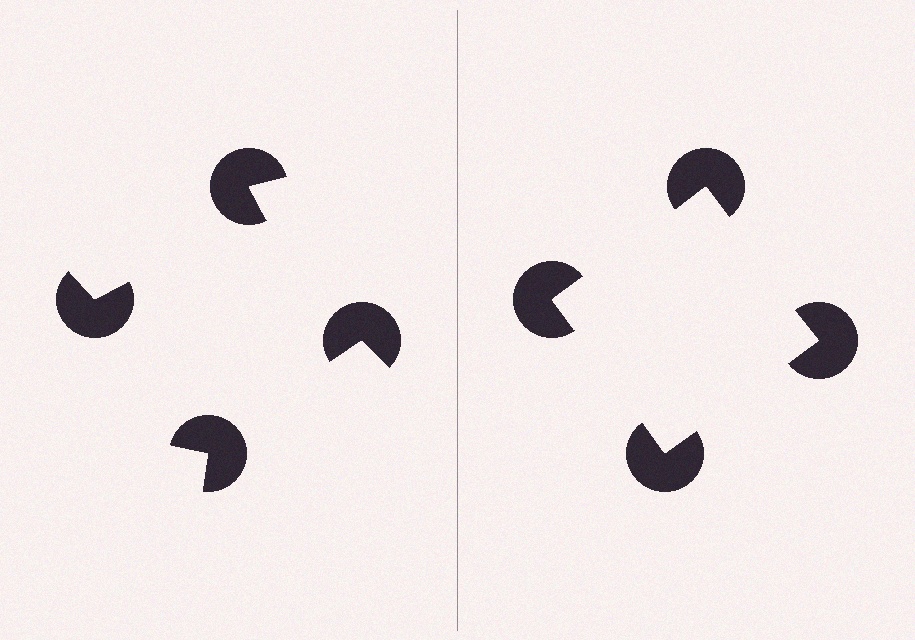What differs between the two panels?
The pac-man discs are positioned identically on both sides; only the wedge orientations differ. On the right they align to a square; on the left they are misaligned.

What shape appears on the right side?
An illusory square.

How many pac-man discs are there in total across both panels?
8 — 4 on each side.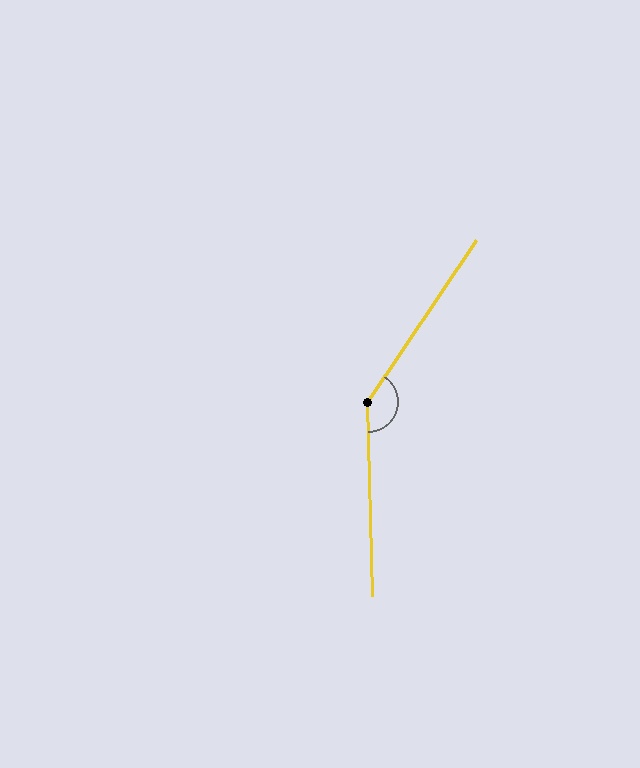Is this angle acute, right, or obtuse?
It is obtuse.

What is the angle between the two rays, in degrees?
Approximately 145 degrees.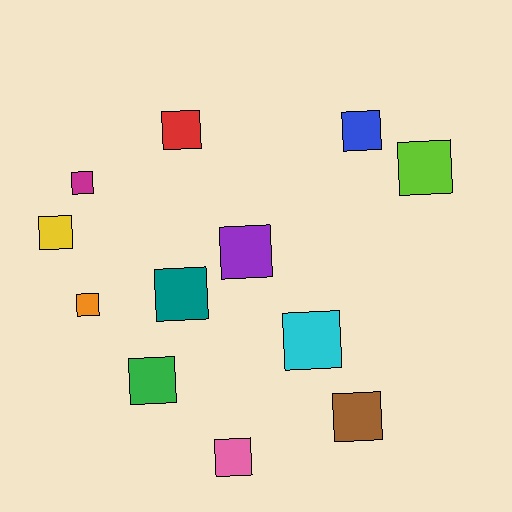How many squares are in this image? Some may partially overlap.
There are 12 squares.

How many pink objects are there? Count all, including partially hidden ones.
There is 1 pink object.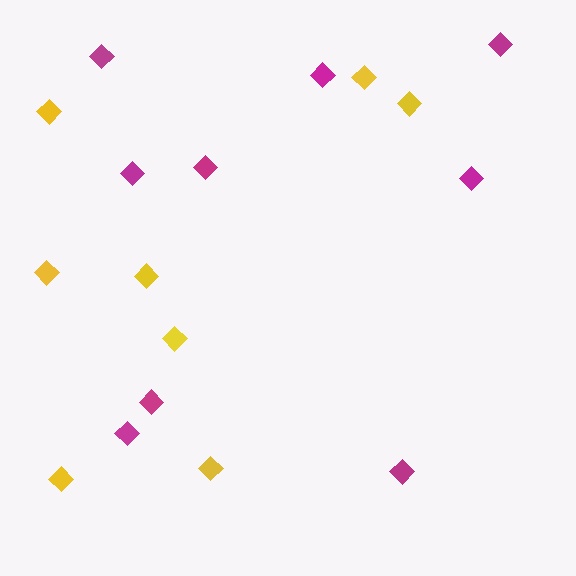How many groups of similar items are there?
There are 2 groups: one group of magenta diamonds (9) and one group of yellow diamonds (8).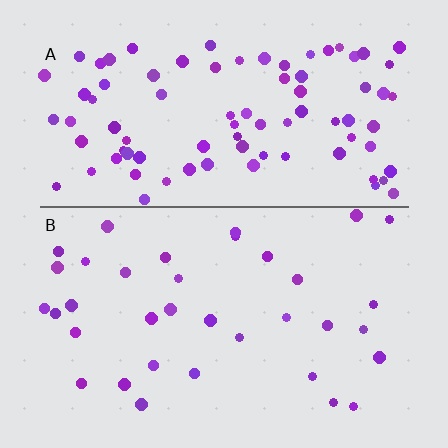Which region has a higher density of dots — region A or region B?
A (the top).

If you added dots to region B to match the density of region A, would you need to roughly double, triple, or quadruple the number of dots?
Approximately double.